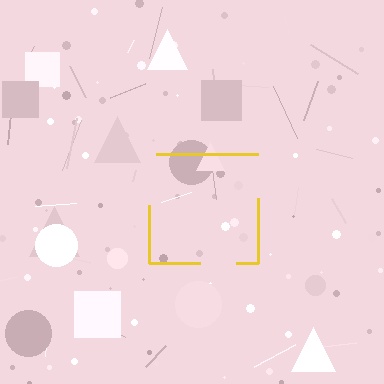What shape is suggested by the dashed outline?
The dashed outline suggests a square.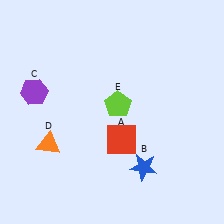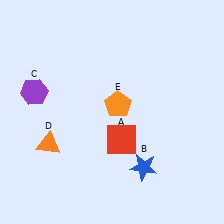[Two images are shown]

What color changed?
The pentagon (E) changed from lime in Image 1 to orange in Image 2.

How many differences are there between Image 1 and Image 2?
There is 1 difference between the two images.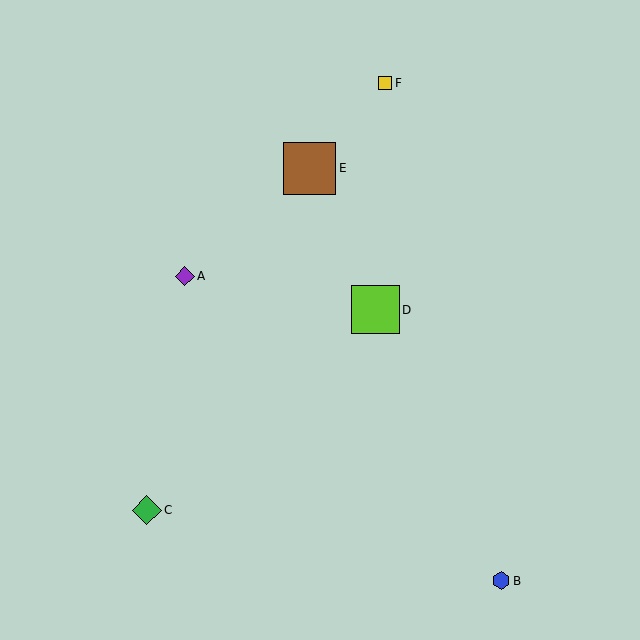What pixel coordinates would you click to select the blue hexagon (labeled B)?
Click at (501, 581) to select the blue hexagon B.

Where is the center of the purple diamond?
The center of the purple diamond is at (185, 276).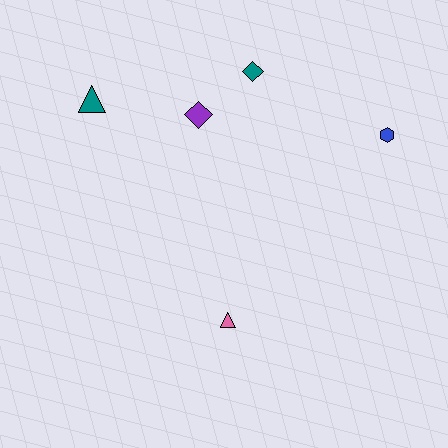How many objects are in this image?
There are 5 objects.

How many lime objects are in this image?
There are no lime objects.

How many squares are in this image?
There are no squares.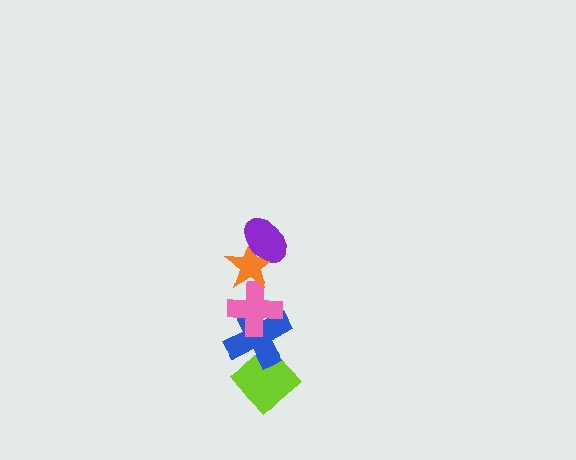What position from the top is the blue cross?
The blue cross is 4th from the top.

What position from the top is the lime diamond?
The lime diamond is 5th from the top.